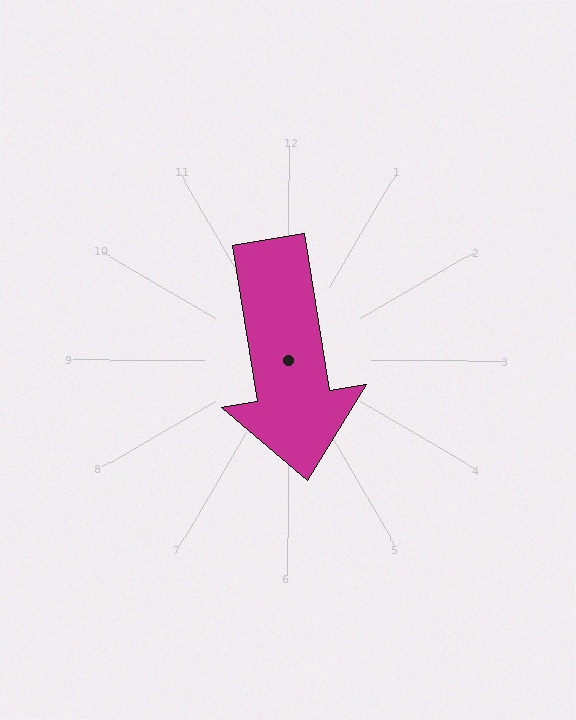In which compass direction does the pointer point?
South.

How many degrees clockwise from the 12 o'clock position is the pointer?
Approximately 171 degrees.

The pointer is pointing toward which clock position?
Roughly 6 o'clock.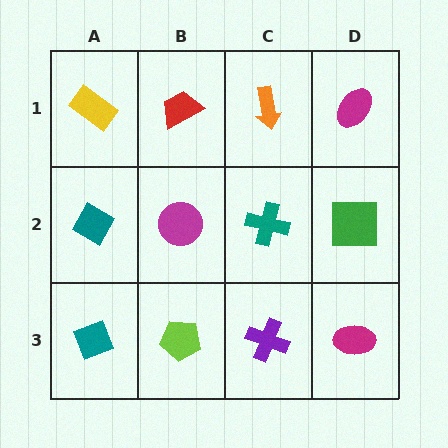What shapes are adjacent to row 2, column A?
A yellow rectangle (row 1, column A), a teal diamond (row 3, column A), a magenta circle (row 2, column B).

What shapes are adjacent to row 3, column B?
A magenta circle (row 2, column B), a teal diamond (row 3, column A), a purple cross (row 3, column C).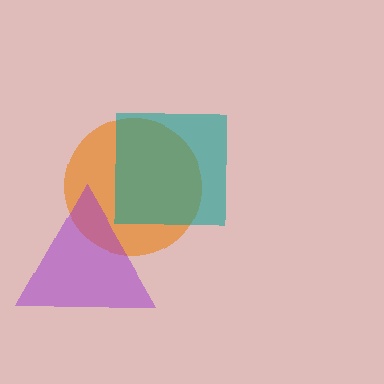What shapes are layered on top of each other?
The layered shapes are: an orange circle, a teal square, a purple triangle.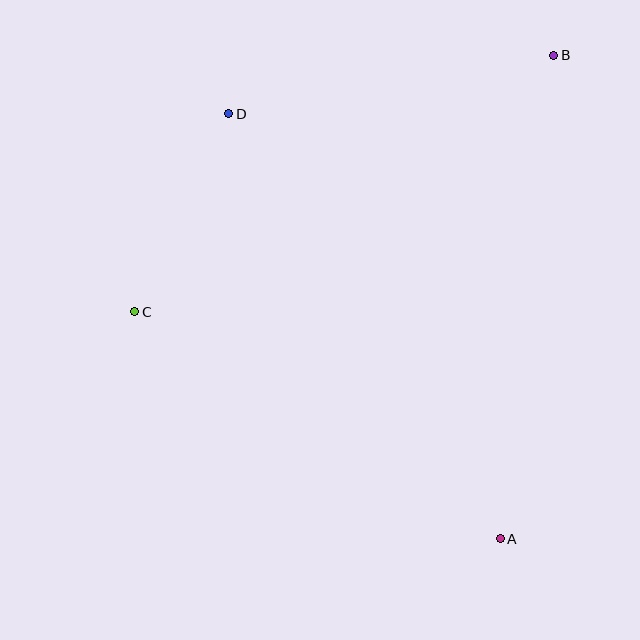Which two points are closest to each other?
Points C and D are closest to each other.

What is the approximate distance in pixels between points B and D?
The distance between B and D is approximately 330 pixels.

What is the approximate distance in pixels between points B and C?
The distance between B and C is approximately 491 pixels.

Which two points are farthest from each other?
Points A and D are farthest from each other.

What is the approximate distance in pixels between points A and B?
The distance between A and B is approximately 487 pixels.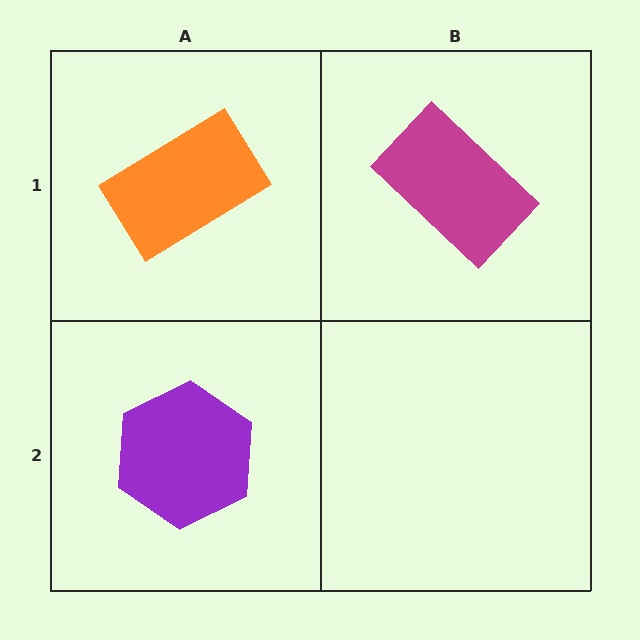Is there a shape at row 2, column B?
No, that cell is empty.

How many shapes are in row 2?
1 shape.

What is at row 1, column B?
A magenta rectangle.